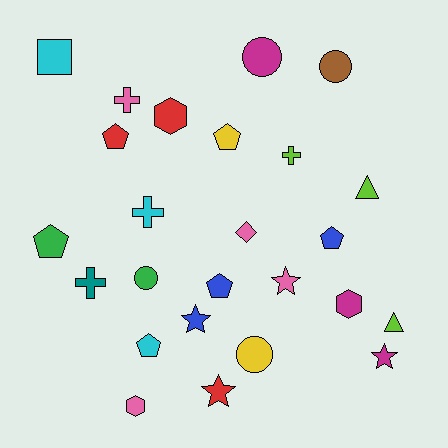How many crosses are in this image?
There are 4 crosses.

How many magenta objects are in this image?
There are 3 magenta objects.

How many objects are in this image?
There are 25 objects.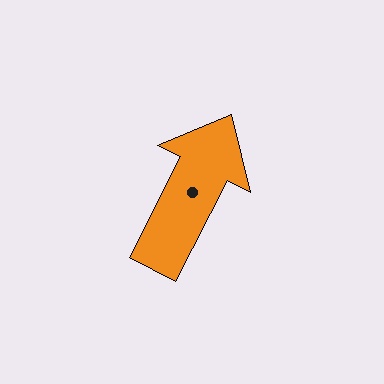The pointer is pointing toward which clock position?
Roughly 1 o'clock.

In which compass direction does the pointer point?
Northeast.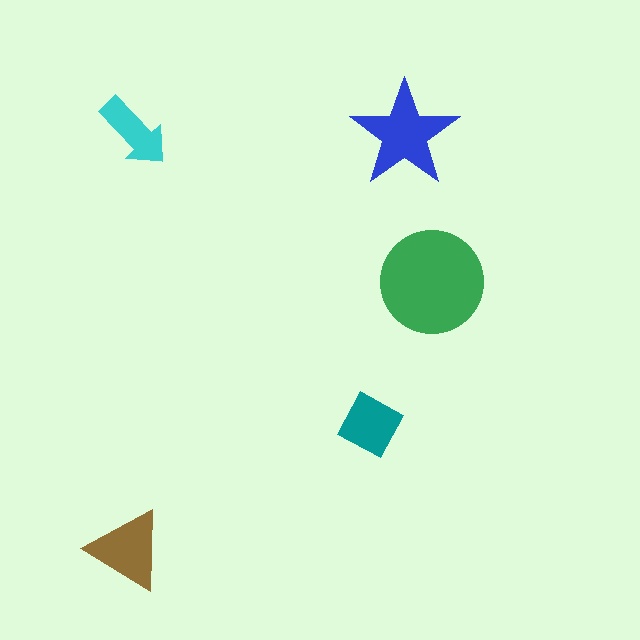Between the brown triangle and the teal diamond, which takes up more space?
The brown triangle.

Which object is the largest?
The green circle.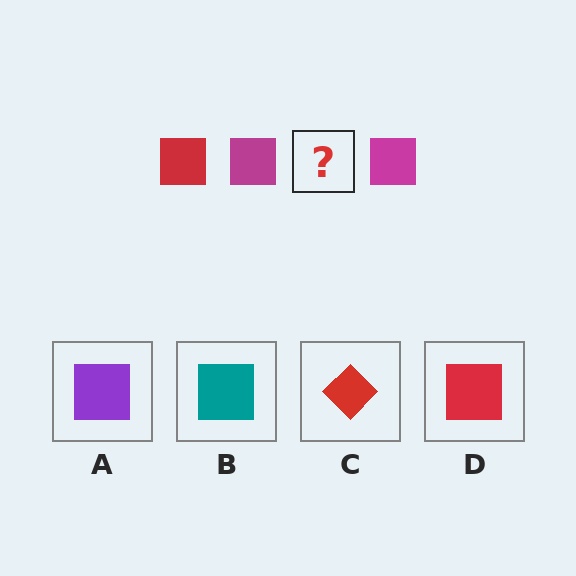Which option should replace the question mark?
Option D.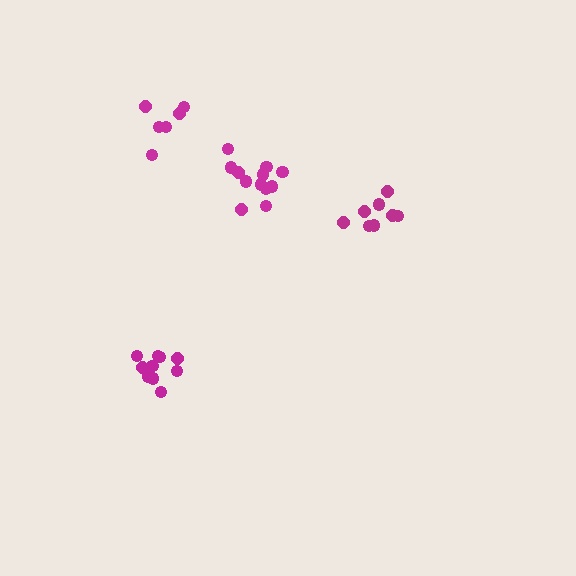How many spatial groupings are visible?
There are 4 spatial groupings.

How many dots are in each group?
Group 1: 8 dots, Group 2: 12 dots, Group 3: 10 dots, Group 4: 6 dots (36 total).